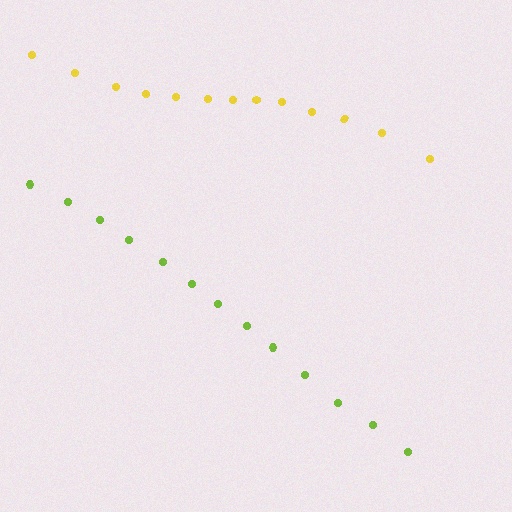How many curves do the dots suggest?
There are 2 distinct paths.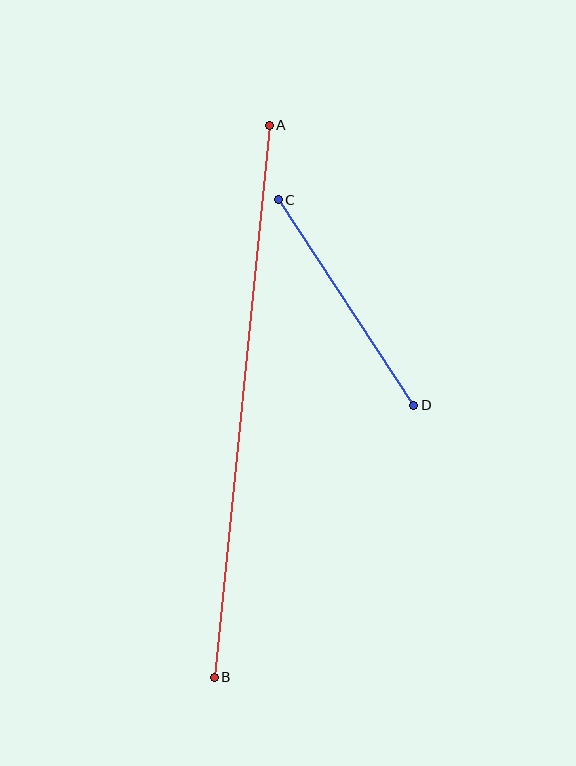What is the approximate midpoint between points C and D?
The midpoint is at approximately (346, 302) pixels.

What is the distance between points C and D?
The distance is approximately 246 pixels.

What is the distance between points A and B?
The distance is approximately 554 pixels.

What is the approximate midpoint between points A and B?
The midpoint is at approximately (242, 401) pixels.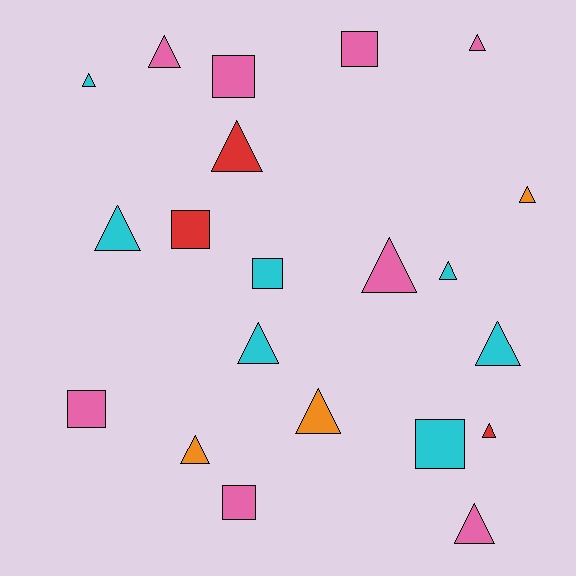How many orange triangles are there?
There are 3 orange triangles.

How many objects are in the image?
There are 21 objects.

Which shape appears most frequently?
Triangle, with 14 objects.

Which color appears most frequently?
Pink, with 8 objects.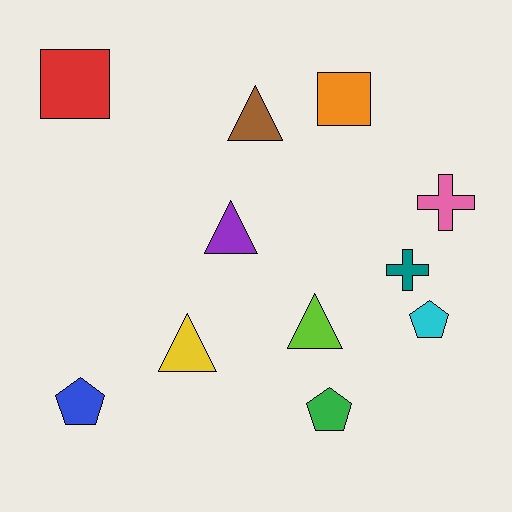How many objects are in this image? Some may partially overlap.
There are 11 objects.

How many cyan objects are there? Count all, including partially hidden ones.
There is 1 cyan object.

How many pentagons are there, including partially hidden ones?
There are 3 pentagons.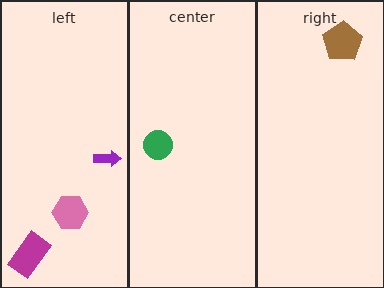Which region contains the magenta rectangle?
The left region.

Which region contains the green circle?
The center region.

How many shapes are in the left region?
3.